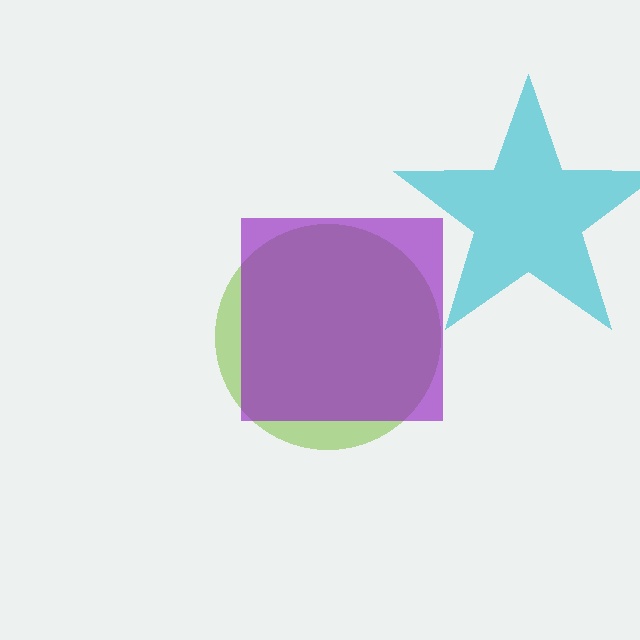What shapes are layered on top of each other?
The layered shapes are: a lime circle, a cyan star, a purple square.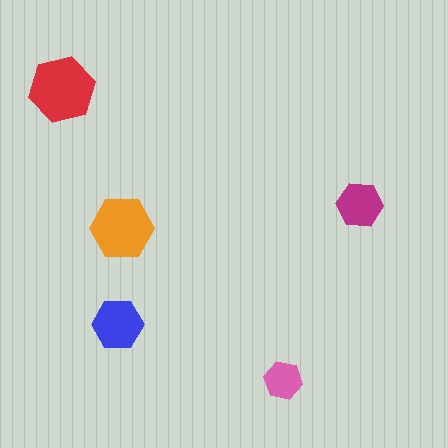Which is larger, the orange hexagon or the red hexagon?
The red one.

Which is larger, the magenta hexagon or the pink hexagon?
The magenta one.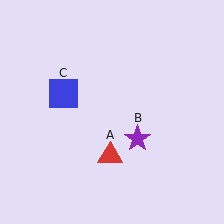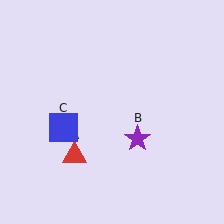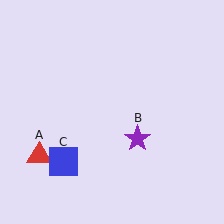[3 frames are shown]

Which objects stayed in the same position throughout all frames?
Purple star (object B) remained stationary.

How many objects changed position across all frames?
2 objects changed position: red triangle (object A), blue square (object C).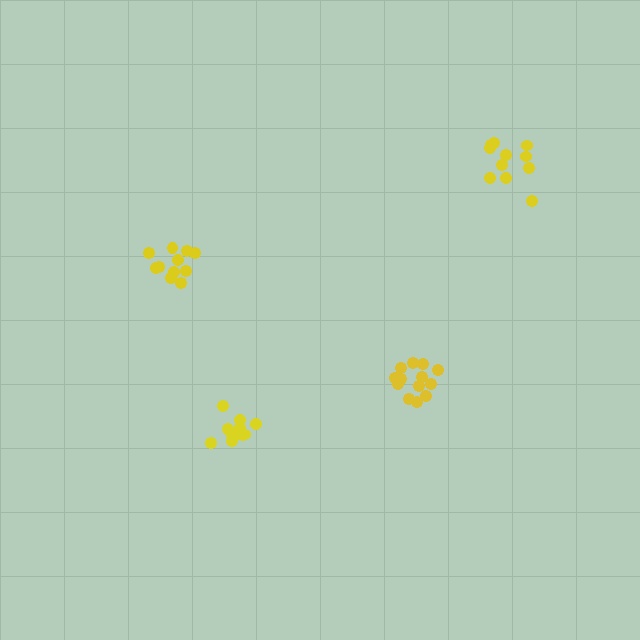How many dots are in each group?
Group 1: 11 dots, Group 2: 11 dots, Group 3: 11 dots, Group 4: 13 dots (46 total).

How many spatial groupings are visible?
There are 4 spatial groupings.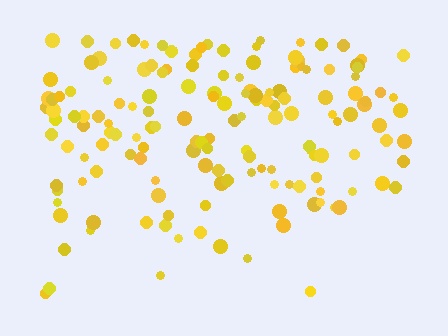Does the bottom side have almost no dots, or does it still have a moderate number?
Still a moderate number, just noticeably fewer than the top.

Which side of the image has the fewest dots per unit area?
The bottom.